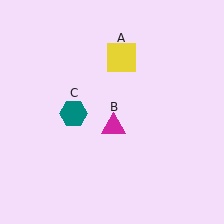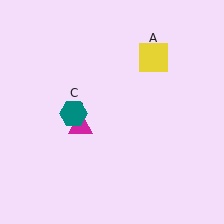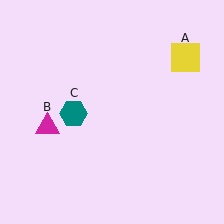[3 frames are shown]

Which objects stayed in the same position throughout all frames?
Teal hexagon (object C) remained stationary.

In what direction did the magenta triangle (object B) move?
The magenta triangle (object B) moved left.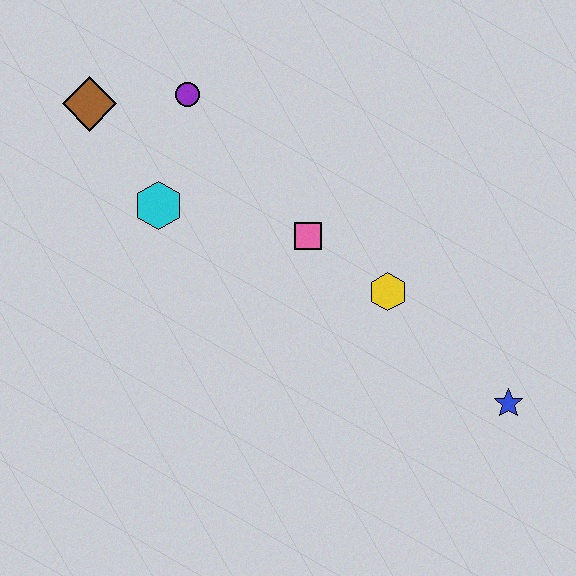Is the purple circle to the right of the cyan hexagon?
Yes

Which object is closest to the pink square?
The yellow hexagon is closest to the pink square.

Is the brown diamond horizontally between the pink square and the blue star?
No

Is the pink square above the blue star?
Yes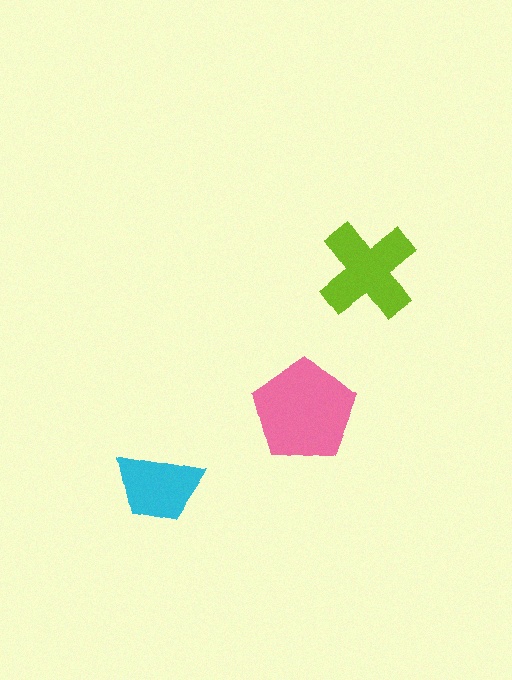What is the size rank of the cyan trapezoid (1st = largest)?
3rd.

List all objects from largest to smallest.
The pink pentagon, the lime cross, the cyan trapezoid.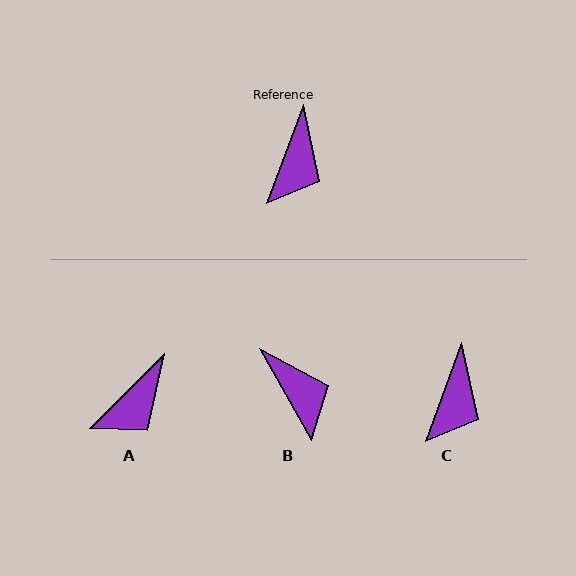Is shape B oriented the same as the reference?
No, it is off by about 50 degrees.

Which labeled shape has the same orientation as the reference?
C.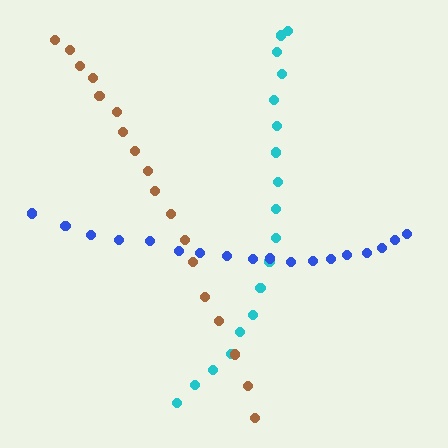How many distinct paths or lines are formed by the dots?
There are 3 distinct paths.